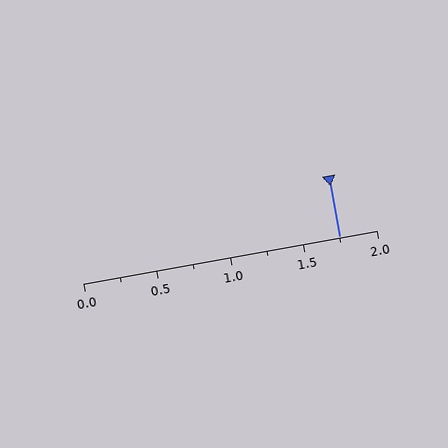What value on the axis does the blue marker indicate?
The marker indicates approximately 1.75.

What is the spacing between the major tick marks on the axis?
The major ticks are spaced 0.5 apart.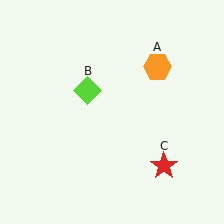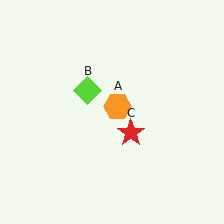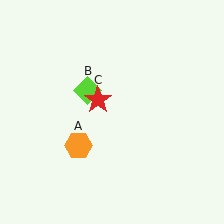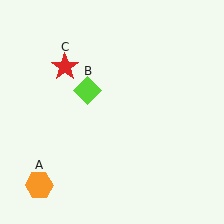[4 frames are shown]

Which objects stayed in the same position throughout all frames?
Lime diamond (object B) remained stationary.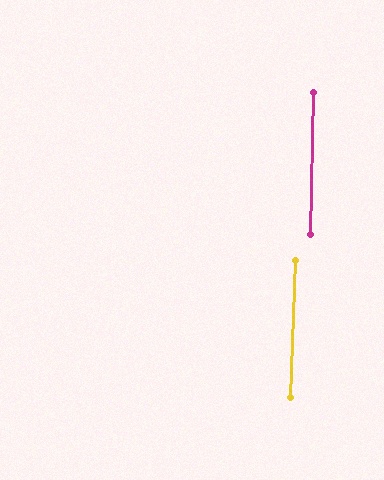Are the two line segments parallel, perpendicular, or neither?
Parallel — their directions differ by only 0.9°.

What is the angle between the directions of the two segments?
Approximately 1 degree.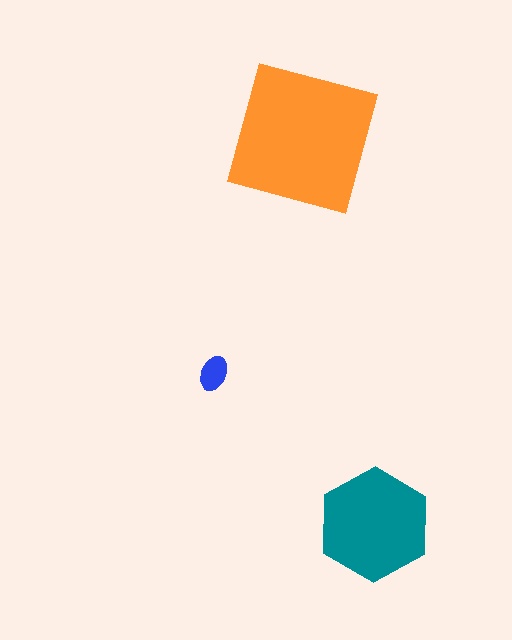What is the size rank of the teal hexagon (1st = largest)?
2nd.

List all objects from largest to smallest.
The orange square, the teal hexagon, the blue ellipse.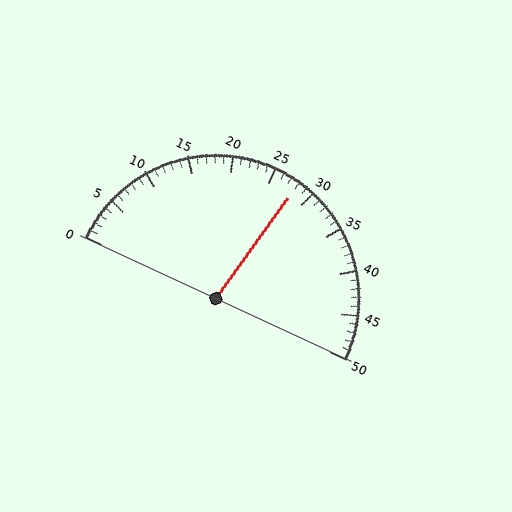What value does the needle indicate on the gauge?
The needle indicates approximately 28.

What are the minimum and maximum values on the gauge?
The gauge ranges from 0 to 50.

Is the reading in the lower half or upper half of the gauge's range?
The reading is in the upper half of the range (0 to 50).